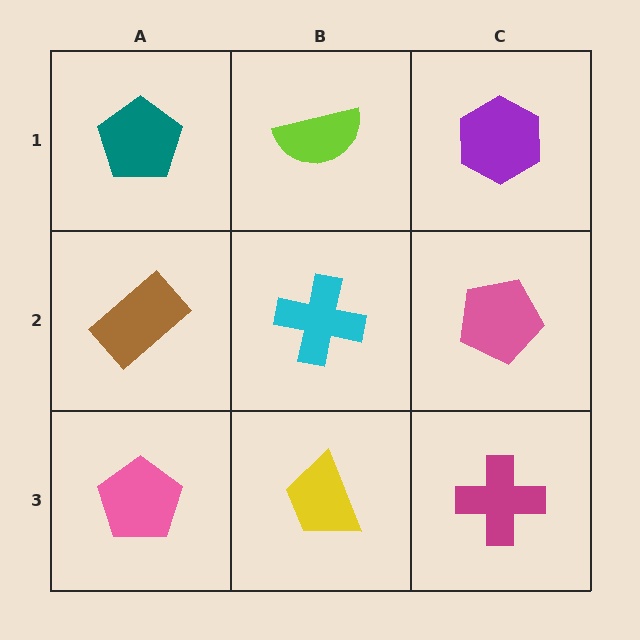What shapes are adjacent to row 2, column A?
A teal pentagon (row 1, column A), a pink pentagon (row 3, column A), a cyan cross (row 2, column B).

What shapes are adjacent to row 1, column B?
A cyan cross (row 2, column B), a teal pentagon (row 1, column A), a purple hexagon (row 1, column C).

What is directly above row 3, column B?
A cyan cross.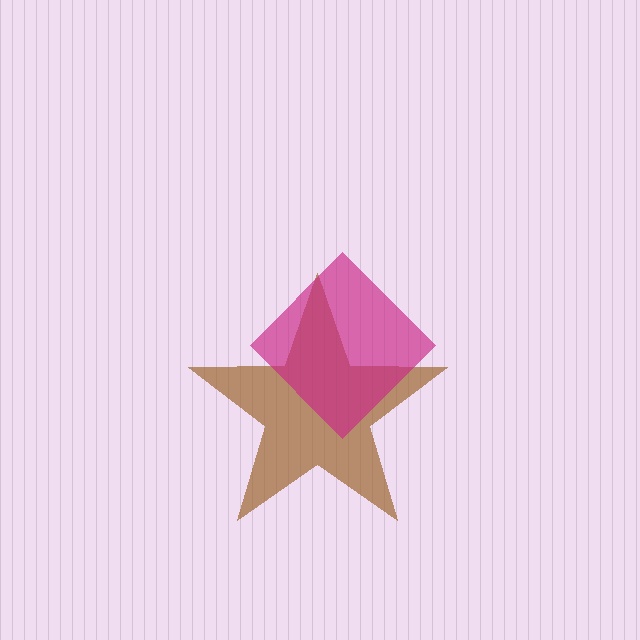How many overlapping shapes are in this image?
There are 2 overlapping shapes in the image.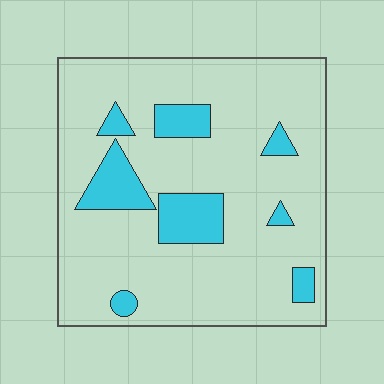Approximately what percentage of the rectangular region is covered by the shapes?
Approximately 15%.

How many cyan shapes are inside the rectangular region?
8.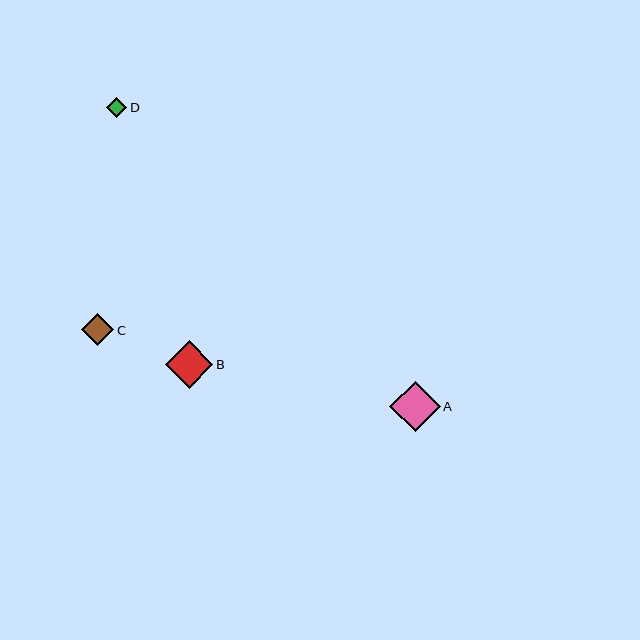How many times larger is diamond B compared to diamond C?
Diamond B is approximately 1.5 times the size of diamond C.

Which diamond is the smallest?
Diamond D is the smallest with a size of approximately 20 pixels.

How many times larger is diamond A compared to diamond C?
Diamond A is approximately 1.6 times the size of diamond C.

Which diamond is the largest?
Diamond A is the largest with a size of approximately 50 pixels.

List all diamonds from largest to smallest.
From largest to smallest: A, B, C, D.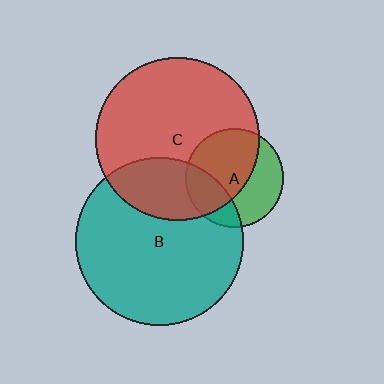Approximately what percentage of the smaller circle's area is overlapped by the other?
Approximately 60%.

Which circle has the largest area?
Circle B (teal).